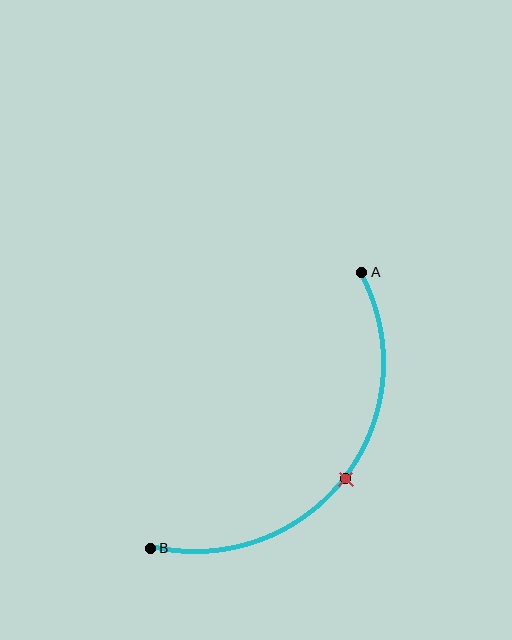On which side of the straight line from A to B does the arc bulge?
The arc bulges below and to the right of the straight line connecting A and B.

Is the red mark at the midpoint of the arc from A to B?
Yes. The red mark lies on the arc at equal arc-length from both A and B — it is the arc midpoint.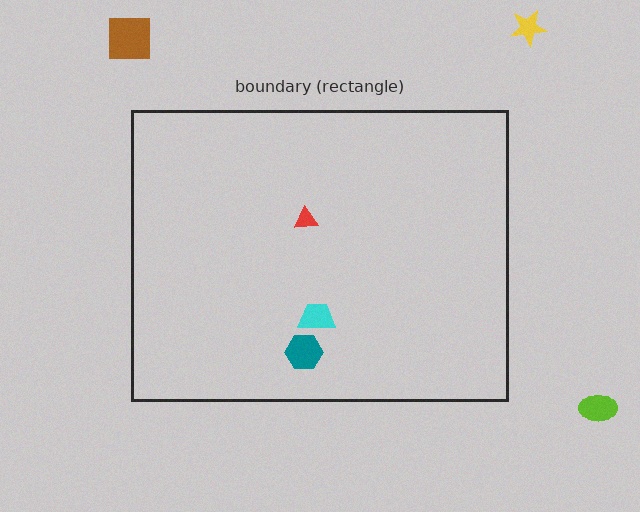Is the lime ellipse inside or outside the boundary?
Outside.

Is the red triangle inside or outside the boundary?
Inside.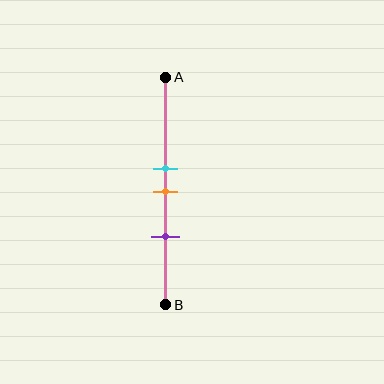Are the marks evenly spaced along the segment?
Yes, the marks are approximately evenly spaced.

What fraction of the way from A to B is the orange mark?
The orange mark is approximately 50% (0.5) of the way from A to B.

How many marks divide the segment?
There are 3 marks dividing the segment.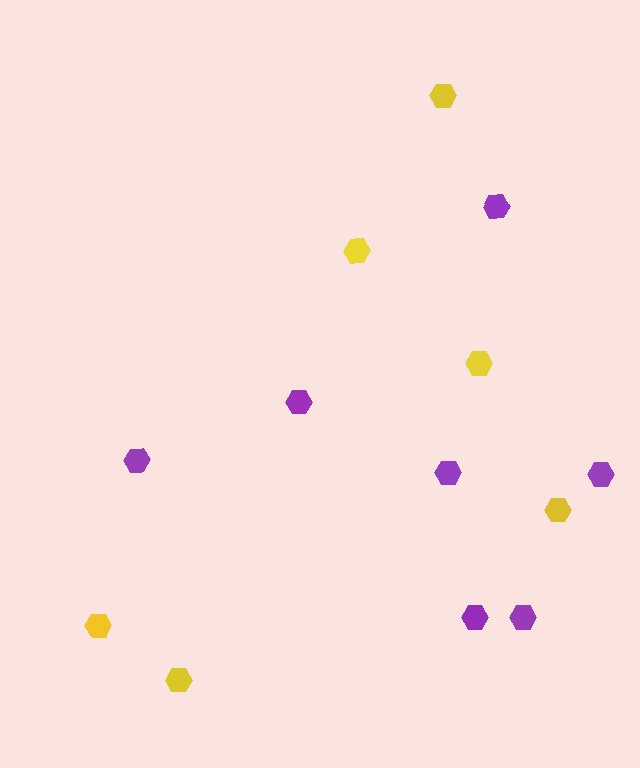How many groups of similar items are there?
There are 2 groups: one group of purple hexagons (7) and one group of yellow hexagons (6).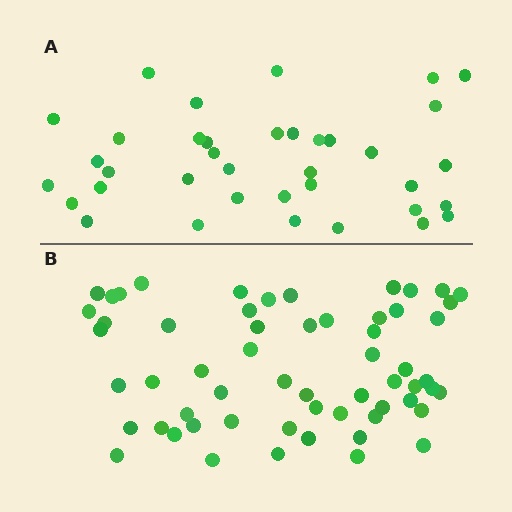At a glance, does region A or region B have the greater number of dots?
Region B (the bottom region) has more dots.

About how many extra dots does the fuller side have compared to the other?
Region B has approximately 20 more dots than region A.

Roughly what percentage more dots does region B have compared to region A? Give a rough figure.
About 60% more.